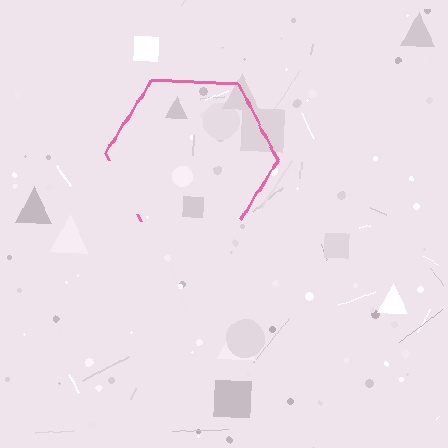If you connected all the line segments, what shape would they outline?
They would outline a hexagon.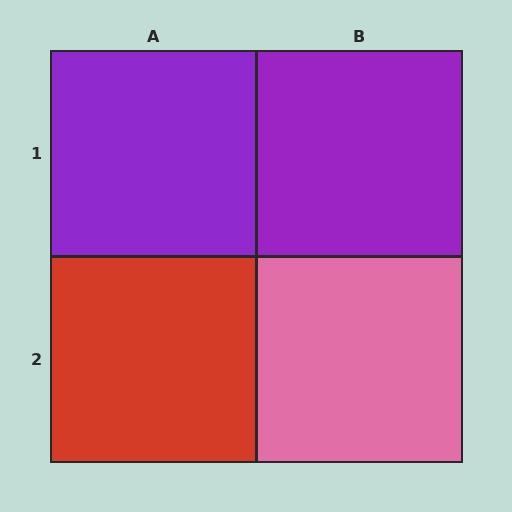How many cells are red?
1 cell is red.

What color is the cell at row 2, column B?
Pink.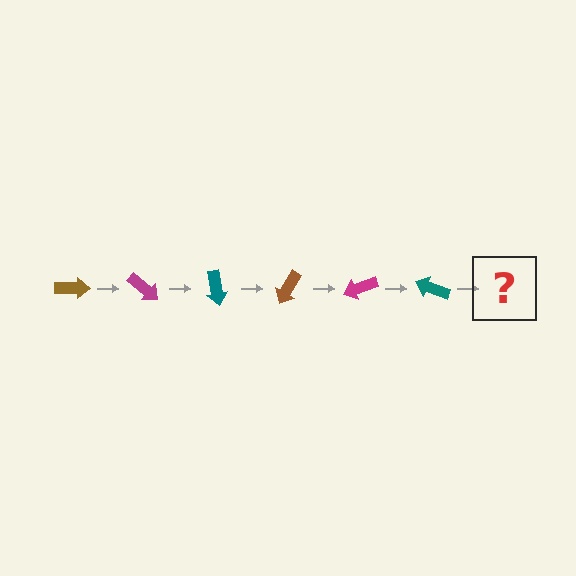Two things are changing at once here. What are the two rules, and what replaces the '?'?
The two rules are that it rotates 40 degrees each step and the color cycles through brown, magenta, and teal. The '?' should be a brown arrow, rotated 240 degrees from the start.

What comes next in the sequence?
The next element should be a brown arrow, rotated 240 degrees from the start.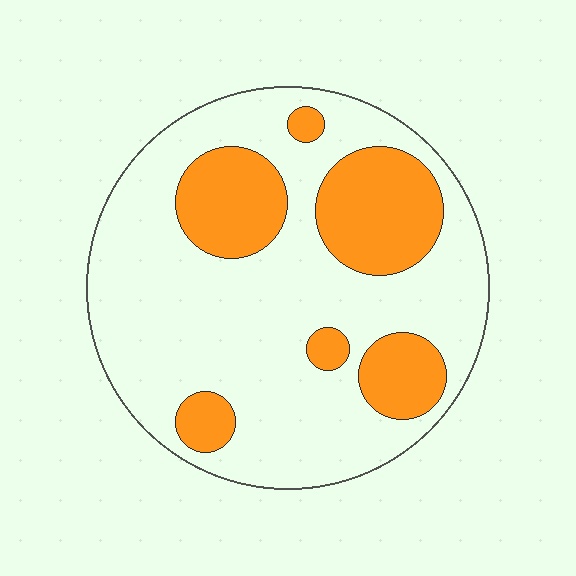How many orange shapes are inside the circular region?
6.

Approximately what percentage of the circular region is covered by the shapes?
Approximately 25%.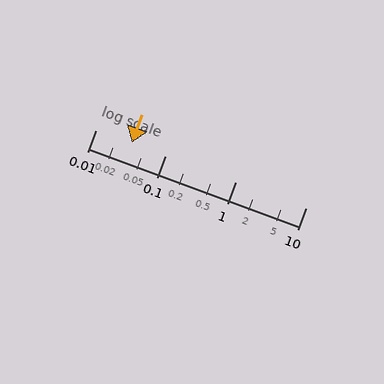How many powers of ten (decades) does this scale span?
The scale spans 3 decades, from 0.01 to 10.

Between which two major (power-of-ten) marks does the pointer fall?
The pointer is between 0.01 and 0.1.